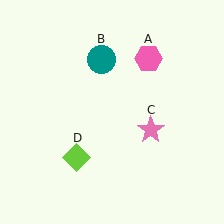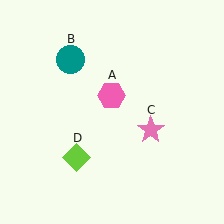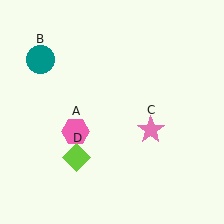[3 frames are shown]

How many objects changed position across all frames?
2 objects changed position: pink hexagon (object A), teal circle (object B).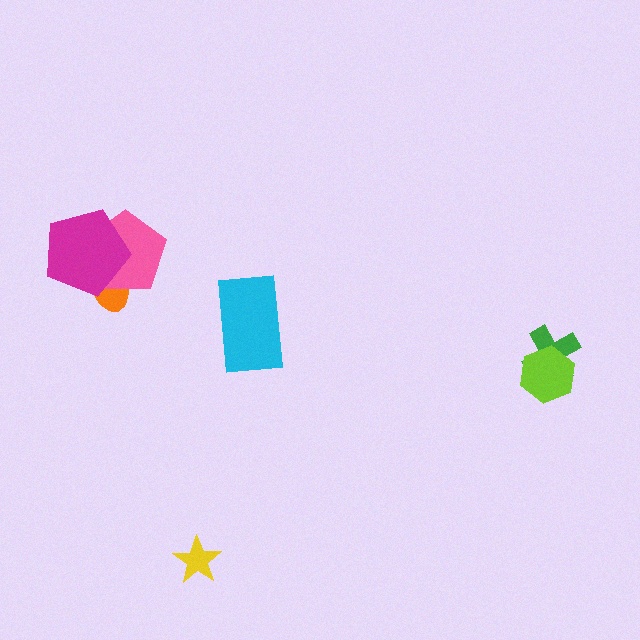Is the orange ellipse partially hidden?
Yes, it is partially covered by another shape.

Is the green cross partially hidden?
Yes, it is partially covered by another shape.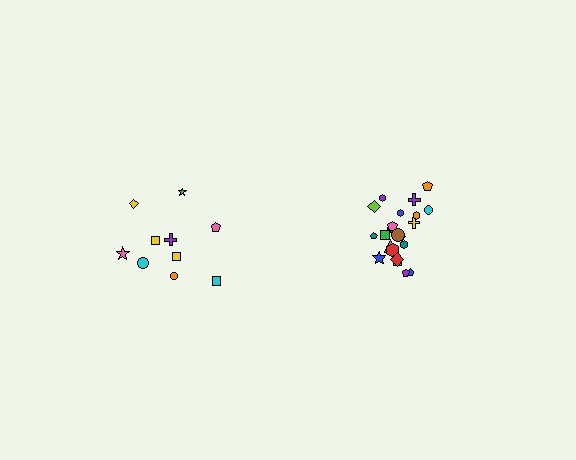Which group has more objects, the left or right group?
The right group.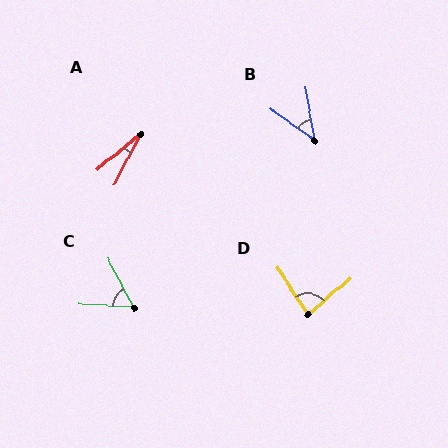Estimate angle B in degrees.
Approximately 45 degrees.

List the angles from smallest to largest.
A (23°), B (45°), C (58°), D (82°).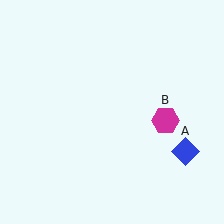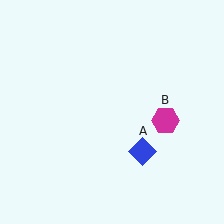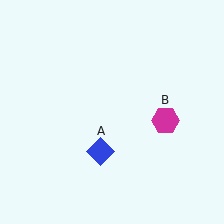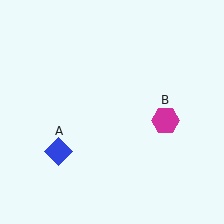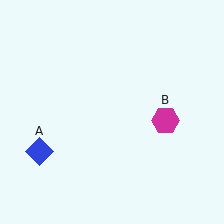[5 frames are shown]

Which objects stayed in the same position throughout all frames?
Magenta hexagon (object B) remained stationary.